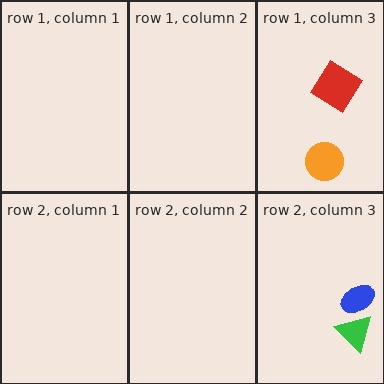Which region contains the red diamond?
The row 1, column 3 region.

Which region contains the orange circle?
The row 1, column 3 region.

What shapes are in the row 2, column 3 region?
The blue ellipse, the green triangle.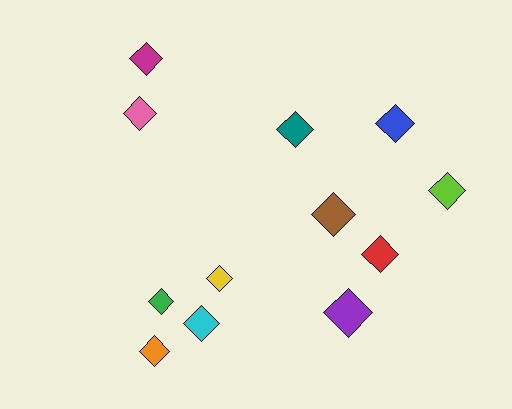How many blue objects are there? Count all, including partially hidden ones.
There is 1 blue object.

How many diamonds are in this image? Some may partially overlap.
There are 12 diamonds.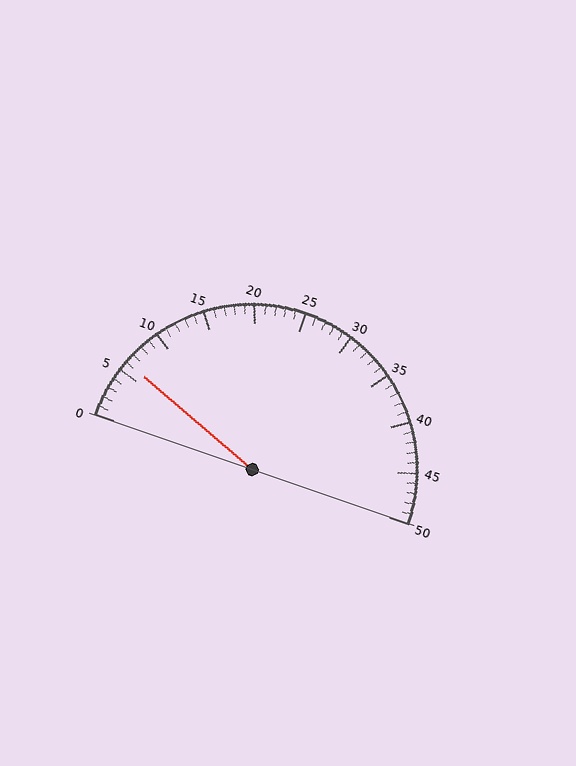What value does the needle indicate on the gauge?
The needle indicates approximately 6.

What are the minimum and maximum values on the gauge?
The gauge ranges from 0 to 50.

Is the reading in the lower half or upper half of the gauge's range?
The reading is in the lower half of the range (0 to 50).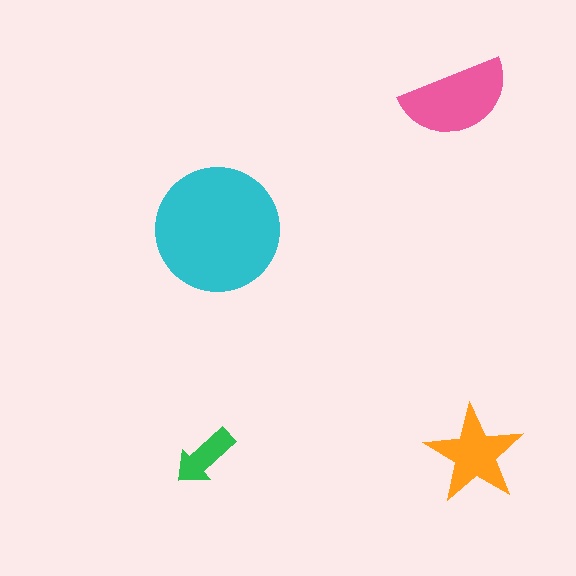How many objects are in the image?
There are 4 objects in the image.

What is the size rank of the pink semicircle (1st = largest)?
2nd.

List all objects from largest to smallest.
The cyan circle, the pink semicircle, the orange star, the green arrow.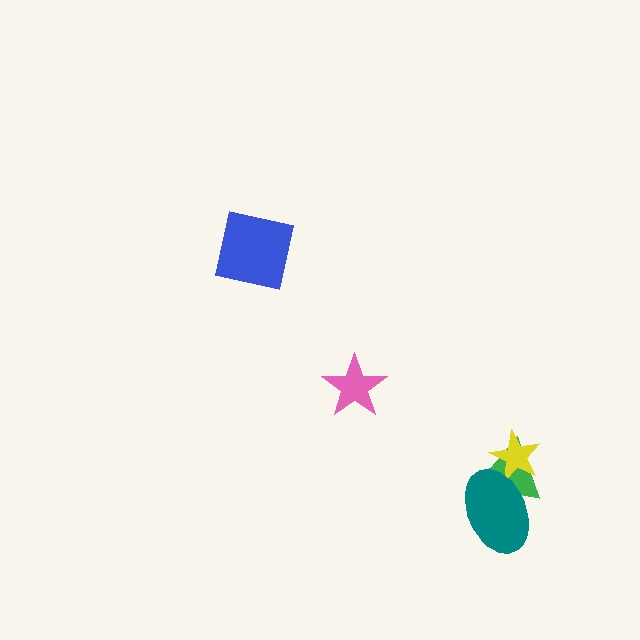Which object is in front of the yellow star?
The teal ellipse is in front of the yellow star.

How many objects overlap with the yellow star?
2 objects overlap with the yellow star.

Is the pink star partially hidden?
No, no other shape covers it.